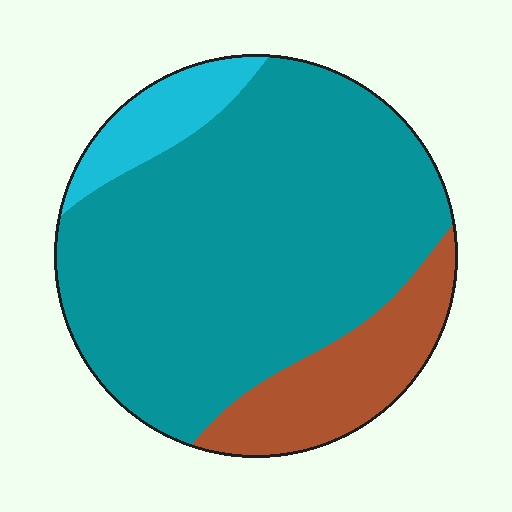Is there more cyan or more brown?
Brown.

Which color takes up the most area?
Teal, at roughly 75%.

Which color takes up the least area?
Cyan, at roughly 10%.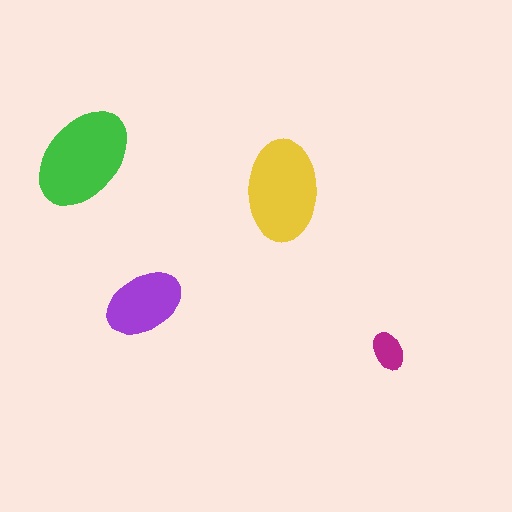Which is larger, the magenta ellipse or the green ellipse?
The green one.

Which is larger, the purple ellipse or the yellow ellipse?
The yellow one.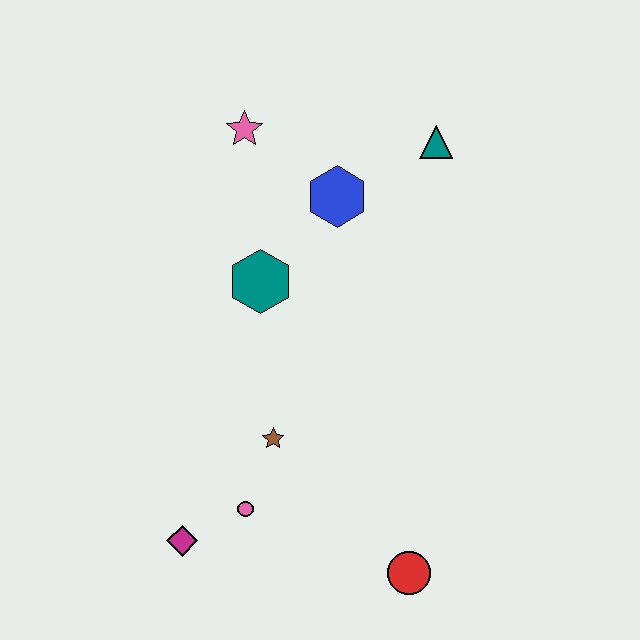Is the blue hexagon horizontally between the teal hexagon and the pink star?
No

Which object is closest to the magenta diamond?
The pink circle is closest to the magenta diamond.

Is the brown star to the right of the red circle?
No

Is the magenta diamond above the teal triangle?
No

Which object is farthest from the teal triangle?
The magenta diamond is farthest from the teal triangle.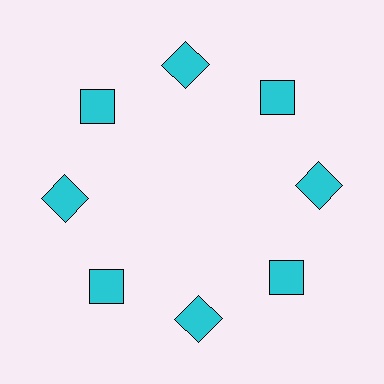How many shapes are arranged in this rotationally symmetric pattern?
There are 8 shapes, arranged in 8 groups of 1.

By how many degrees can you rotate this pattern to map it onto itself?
The pattern maps onto itself every 45 degrees of rotation.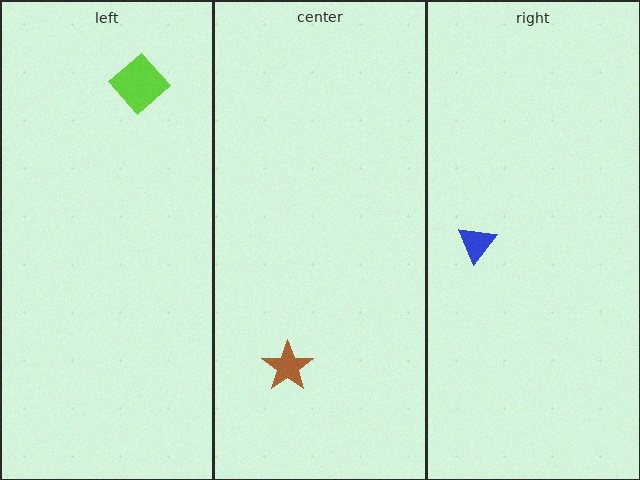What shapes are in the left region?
The lime diamond.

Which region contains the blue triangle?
The right region.